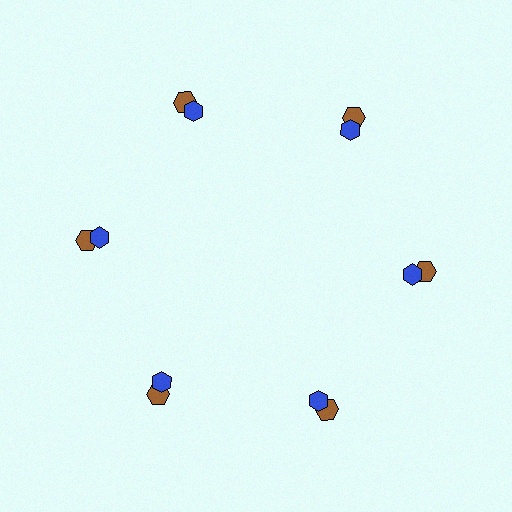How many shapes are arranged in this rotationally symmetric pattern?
There are 12 shapes, arranged in 6 groups of 2.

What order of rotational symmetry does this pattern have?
This pattern has 6-fold rotational symmetry.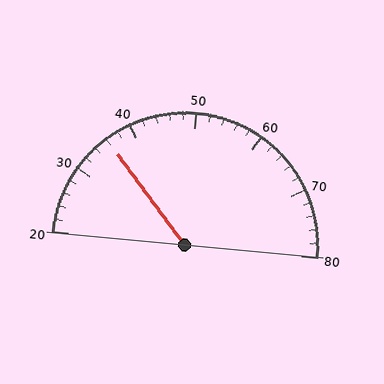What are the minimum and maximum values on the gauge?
The gauge ranges from 20 to 80.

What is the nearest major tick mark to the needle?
The nearest major tick mark is 40.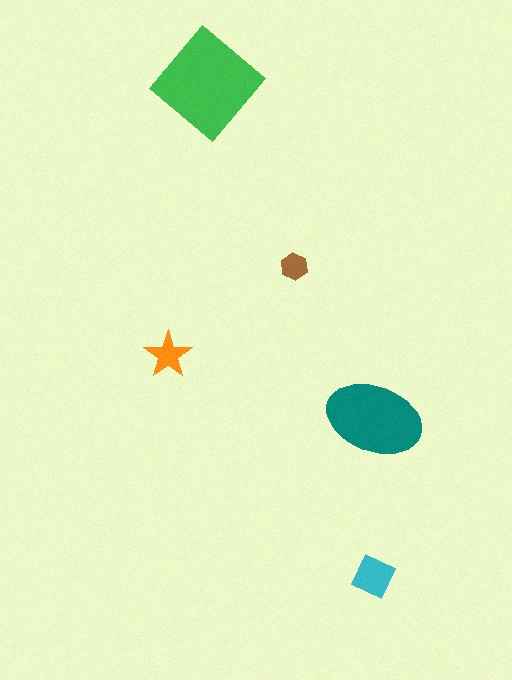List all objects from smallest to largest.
The brown hexagon, the orange star, the cyan diamond, the teal ellipse, the green diamond.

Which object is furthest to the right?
The teal ellipse is rightmost.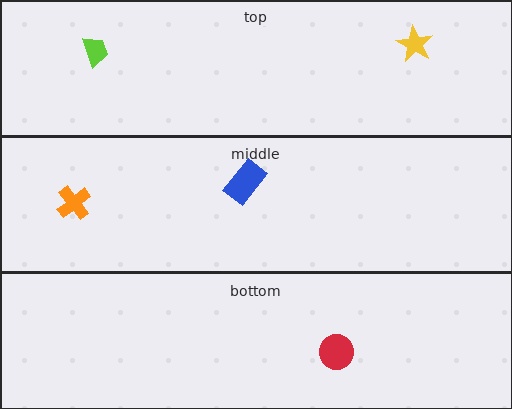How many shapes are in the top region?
2.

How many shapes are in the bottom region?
1.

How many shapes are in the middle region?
2.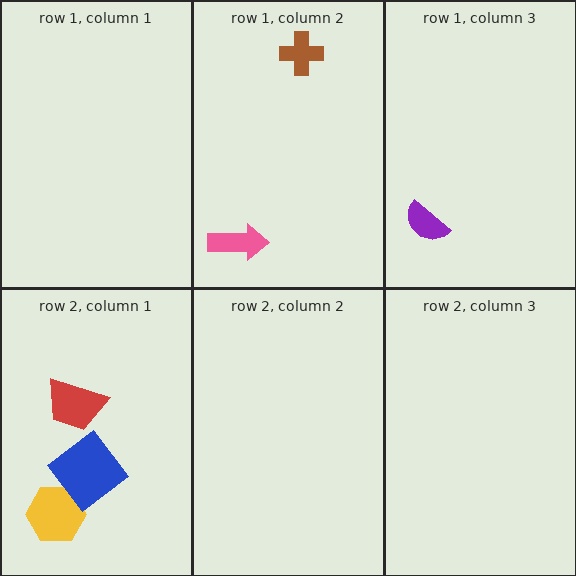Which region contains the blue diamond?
The row 2, column 1 region.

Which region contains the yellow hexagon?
The row 2, column 1 region.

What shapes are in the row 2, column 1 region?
The red trapezoid, the yellow hexagon, the blue diamond.